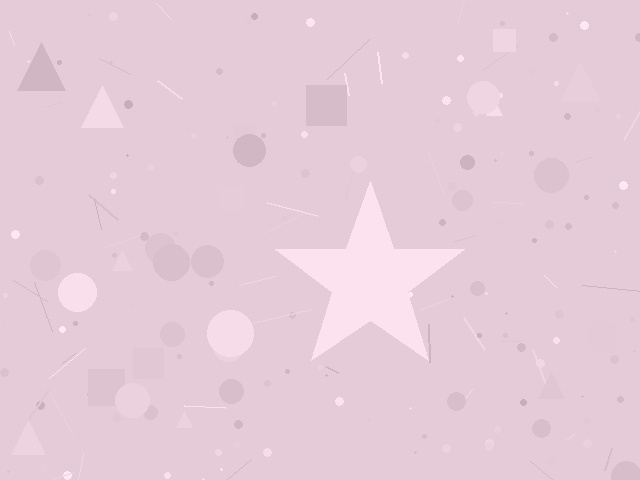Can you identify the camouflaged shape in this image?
The camouflaged shape is a star.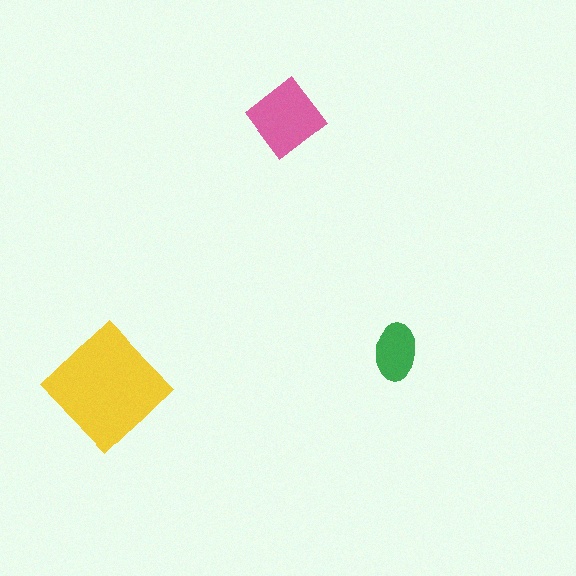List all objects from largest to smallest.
The yellow diamond, the pink diamond, the green ellipse.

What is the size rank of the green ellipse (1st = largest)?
3rd.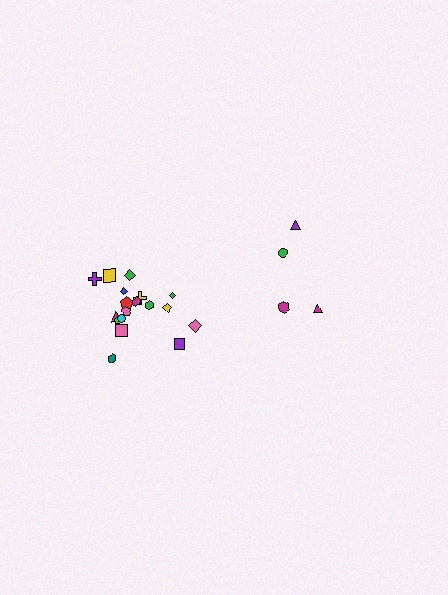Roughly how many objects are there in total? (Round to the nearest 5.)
Roughly 20 objects in total.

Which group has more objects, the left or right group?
The left group.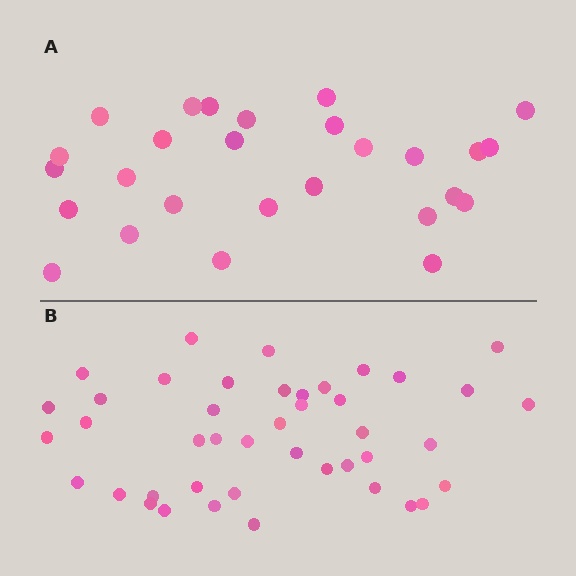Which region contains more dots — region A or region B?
Region B (the bottom region) has more dots.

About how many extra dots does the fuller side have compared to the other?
Region B has approximately 15 more dots than region A.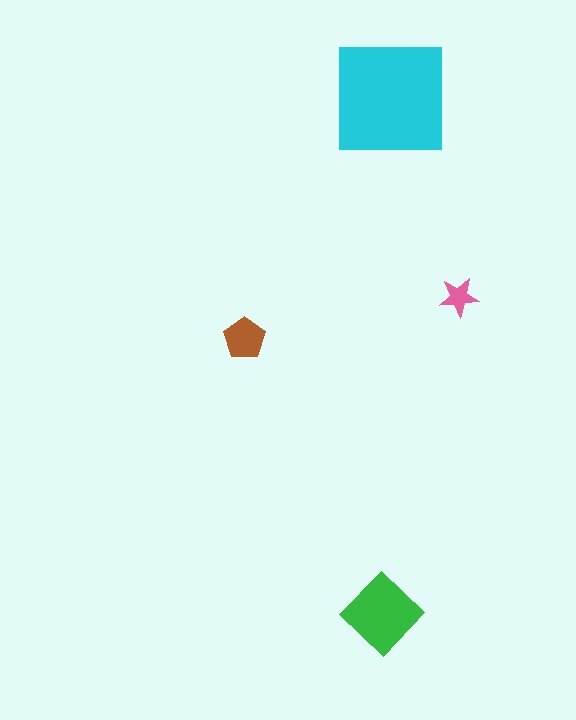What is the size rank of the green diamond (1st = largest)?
2nd.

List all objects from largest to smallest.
The cyan square, the green diamond, the brown pentagon, the pink star.